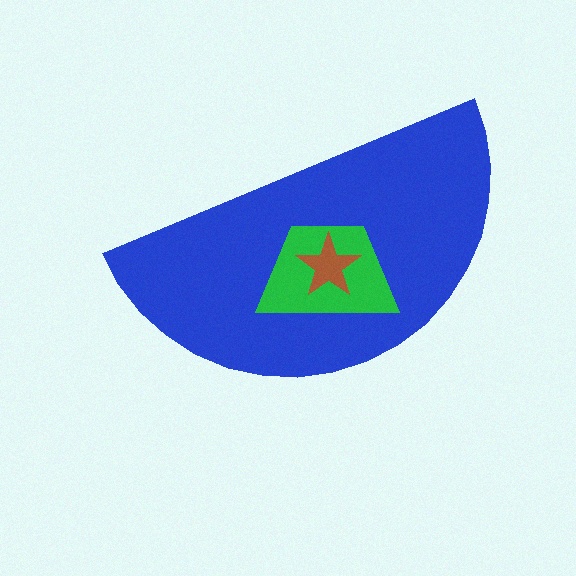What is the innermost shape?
The brown star.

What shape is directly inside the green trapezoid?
The brown star.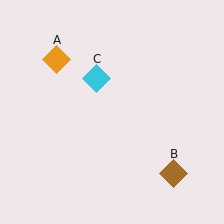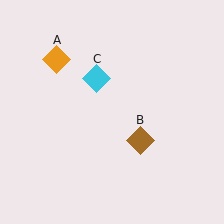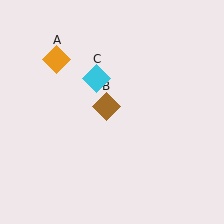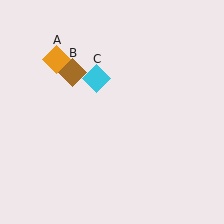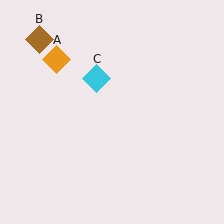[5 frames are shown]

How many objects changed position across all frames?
1 object changed position: brown diamond (object B).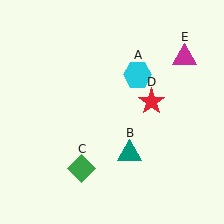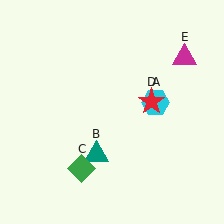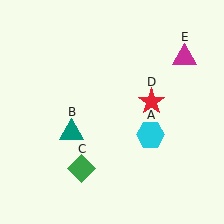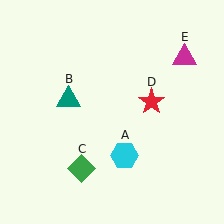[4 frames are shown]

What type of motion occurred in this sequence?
The cyan hexagon (object A), teal triangle (object B) rotated clockwise around the center of the scene.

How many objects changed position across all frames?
2 objects changed position: cyan hexagon (object A), teal triangle (object B).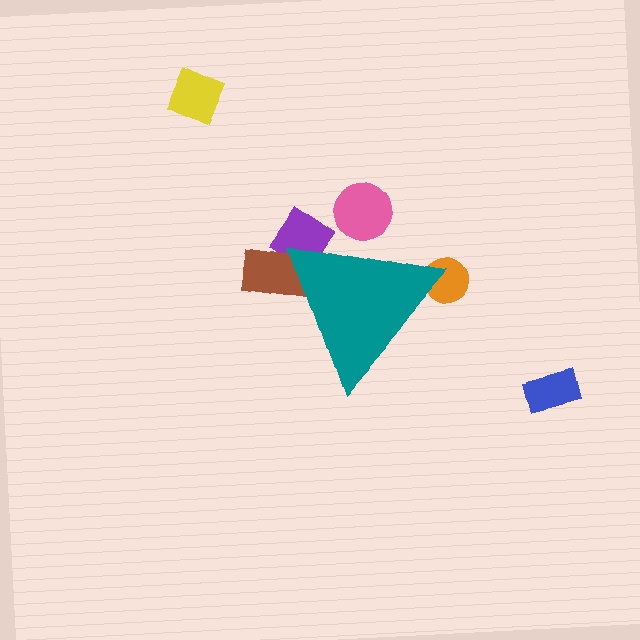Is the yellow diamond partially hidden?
No, the yellow diamond is fully visible.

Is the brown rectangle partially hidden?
Yes, the brown rectangle is partially hidden behind the teal triangle.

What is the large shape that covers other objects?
A teal triangle.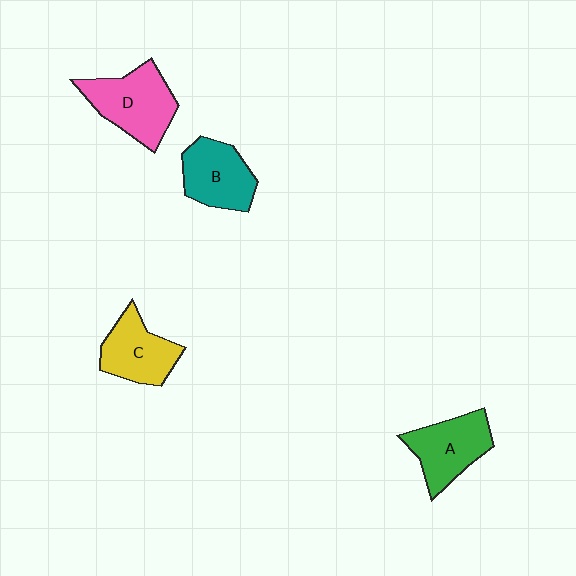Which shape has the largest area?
Shape D (pink).